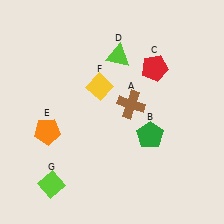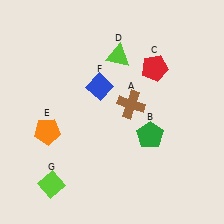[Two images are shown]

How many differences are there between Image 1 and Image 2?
There is 1 difference between the two images.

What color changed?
The diamond (F) changed from yellow in Image 1 to blue in Image 2.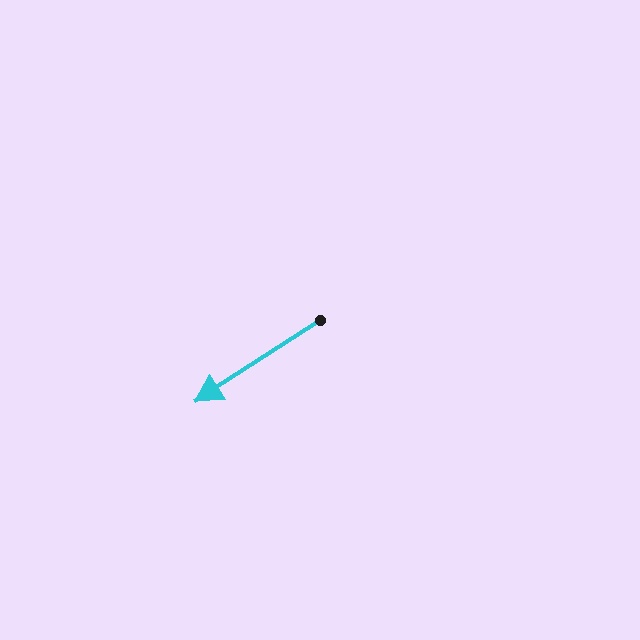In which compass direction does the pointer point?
Southwest.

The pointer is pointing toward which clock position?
Roughly 8 o'clock.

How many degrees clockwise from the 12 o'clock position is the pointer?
Approximately 237 degrees.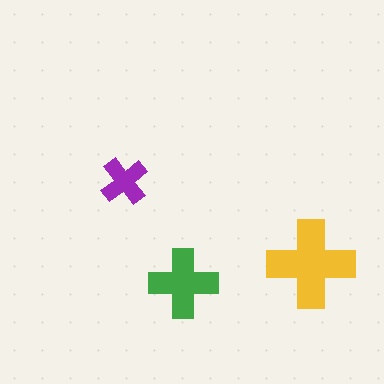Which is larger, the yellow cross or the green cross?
The yellow one.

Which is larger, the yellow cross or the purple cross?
The yellow one.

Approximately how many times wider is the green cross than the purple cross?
About 1.5 times wider.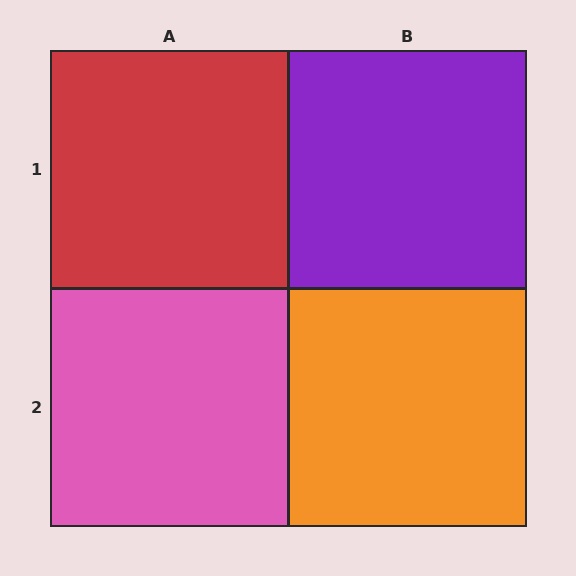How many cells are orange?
1 cell is orange.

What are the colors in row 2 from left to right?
Pink, orange.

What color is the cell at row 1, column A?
Red.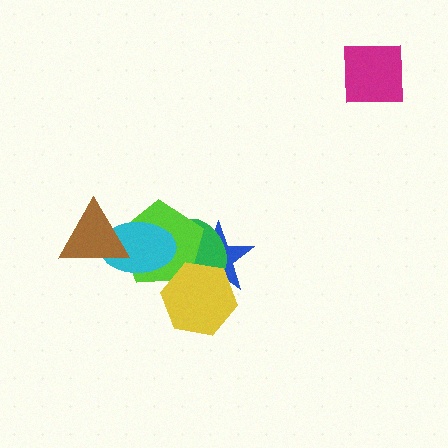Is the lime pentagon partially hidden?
Yes, it is partially covered by another shape.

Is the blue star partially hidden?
Yes, it is partially covered by another shape.